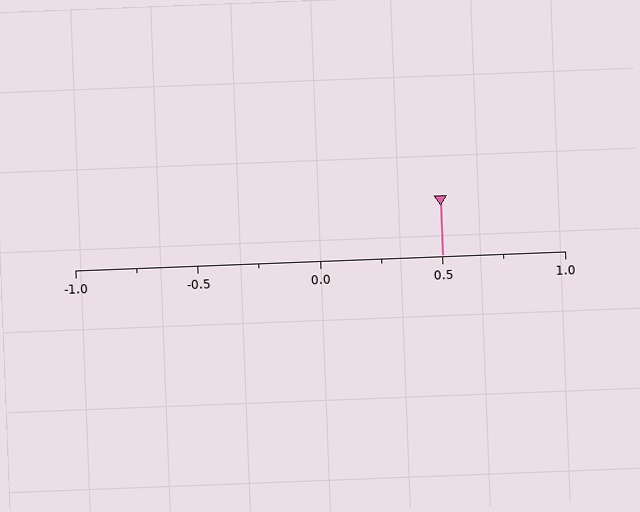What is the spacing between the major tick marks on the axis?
The major ticks are spaced 0.5 apart.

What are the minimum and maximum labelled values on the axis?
The axis runs from -1.0 to 1.0.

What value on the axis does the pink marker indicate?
The marker indicates approximately 0.5.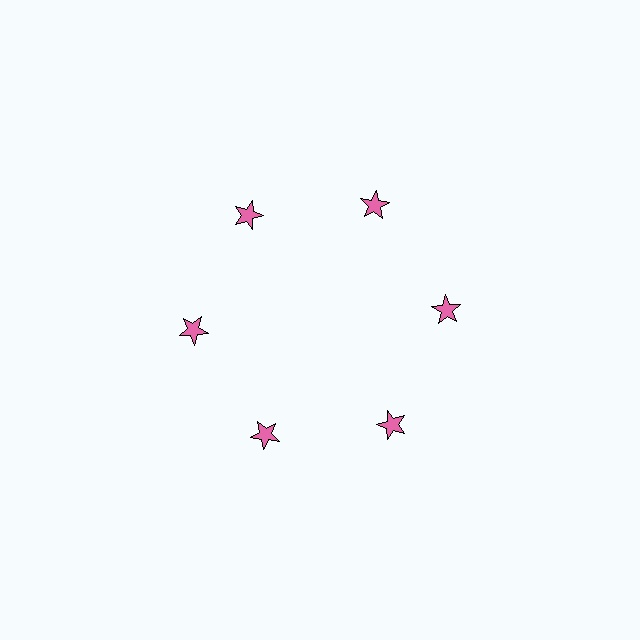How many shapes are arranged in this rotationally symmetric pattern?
There are 6 shapes, arranged in 6 groups of 1.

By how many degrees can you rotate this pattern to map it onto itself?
The pattern maps onto itself every 60 degrees of rotation.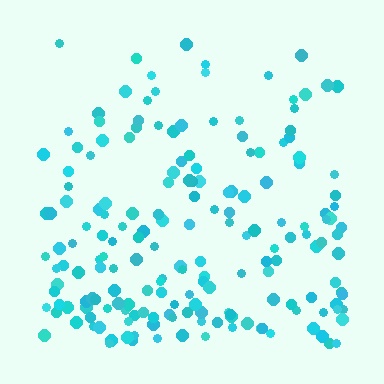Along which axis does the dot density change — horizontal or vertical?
Vertical.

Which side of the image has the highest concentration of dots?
The bottom.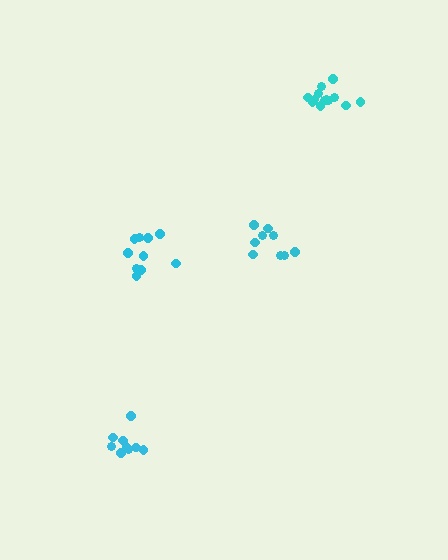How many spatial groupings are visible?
There are 4 spatial groupings.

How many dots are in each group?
Group 1: 13 dots, Group 2: 9 dots, Group 3: 10 dots, Group 4: 9 dots (41 total).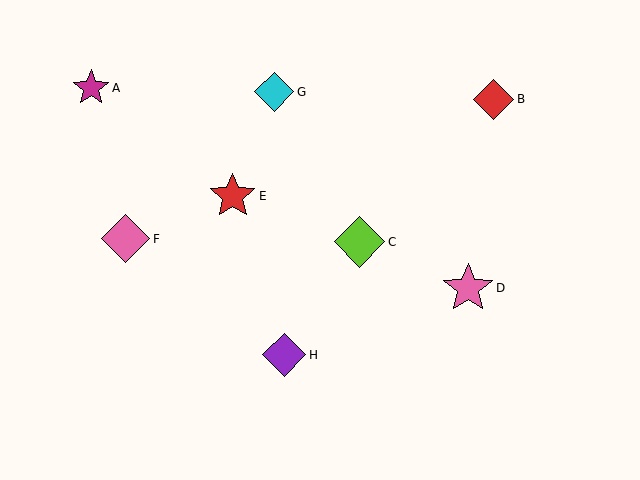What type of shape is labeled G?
Shape G is a cyan diamond.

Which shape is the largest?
The pink star (labeled D) is the largest.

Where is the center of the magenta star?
The center of the magenta star is at (91, 88).